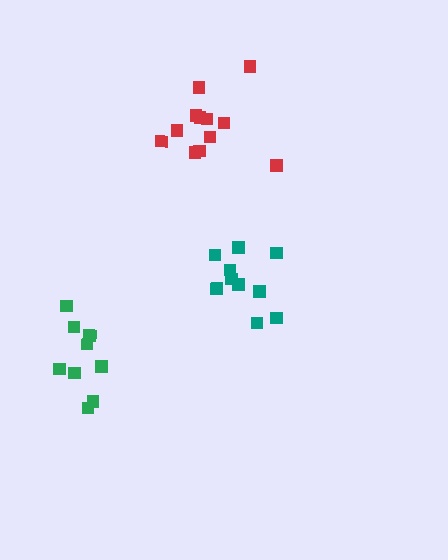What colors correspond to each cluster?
The clusters are colored: teal, green, red.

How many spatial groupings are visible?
There are 3 spatial groupings.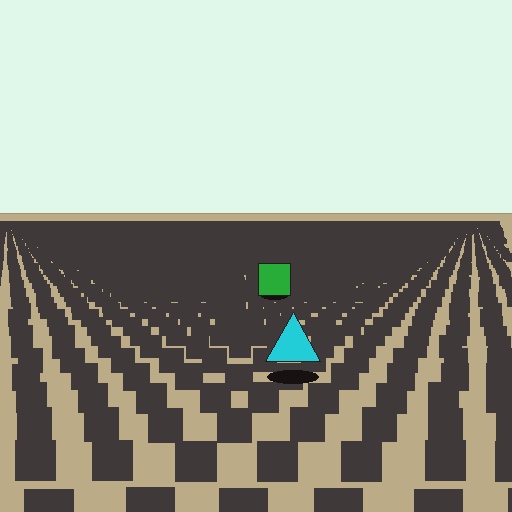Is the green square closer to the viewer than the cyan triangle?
No. The cyan triangle is closer — you can tell from the texture gradient: the ground texture is coarser near it.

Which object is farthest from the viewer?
The green square is farthest from the viewer. It appears smaller and the ground texture around it is denser.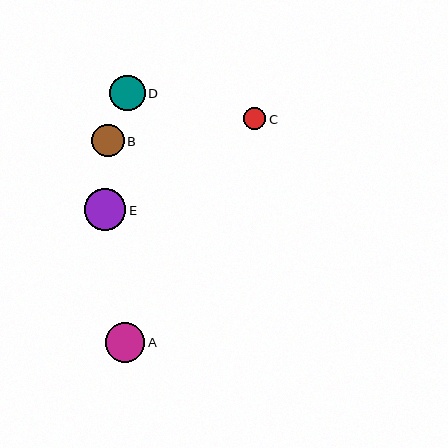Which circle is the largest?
Circle E is the largest with a size of approximately 41 pixels.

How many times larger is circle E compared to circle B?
Circle E is approximately 1.3 times the size of circle B.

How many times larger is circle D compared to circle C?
Circle D is approximately 1.6 times the size of circle C.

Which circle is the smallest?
Circle C is the smallest with a size of approximately 22 pixels.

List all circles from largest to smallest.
From largest to smallest: E, A, D, B, C.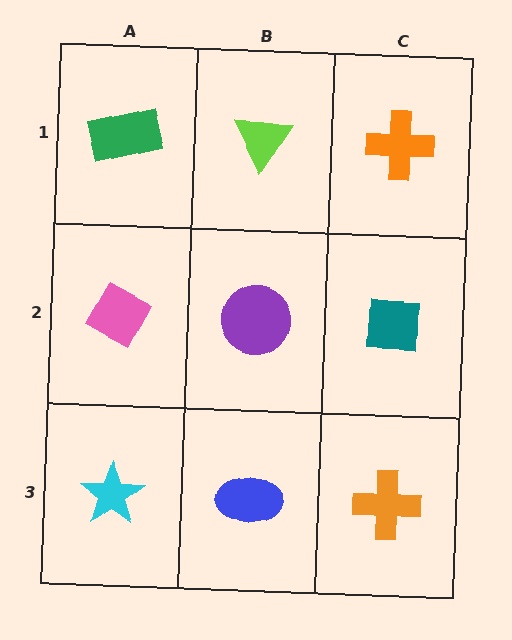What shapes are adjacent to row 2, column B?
A lime triangle (row 1, column B), a blue ellipse (row 3, column B), a pink diamond (row 2, column A), a teal square (row 2, column C).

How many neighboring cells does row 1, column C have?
2.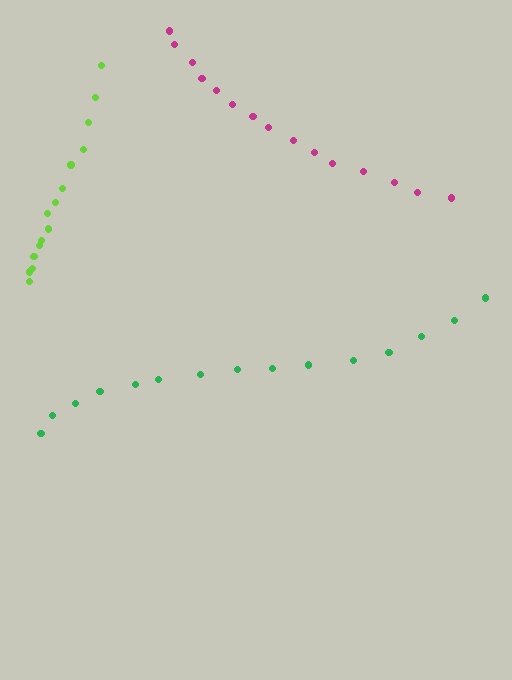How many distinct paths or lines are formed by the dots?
There are 3 distinct paths.